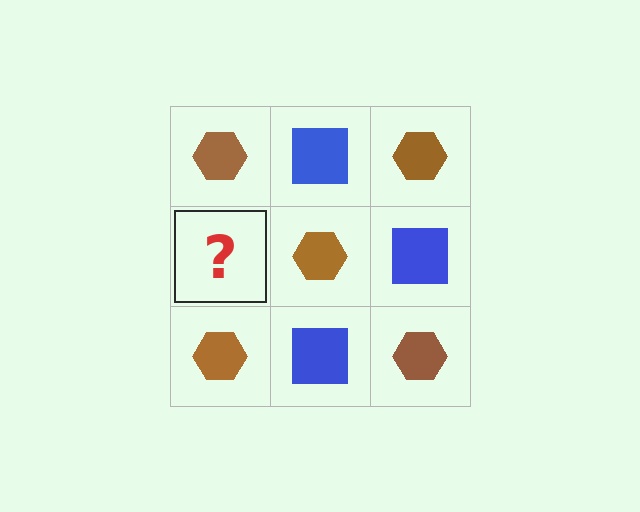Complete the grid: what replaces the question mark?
The question mark should be replaced with a blue square.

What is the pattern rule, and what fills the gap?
The rule is that it alternates brown hexagon and blue square in a checkerboard pattern. The gap should be filled with a blue square.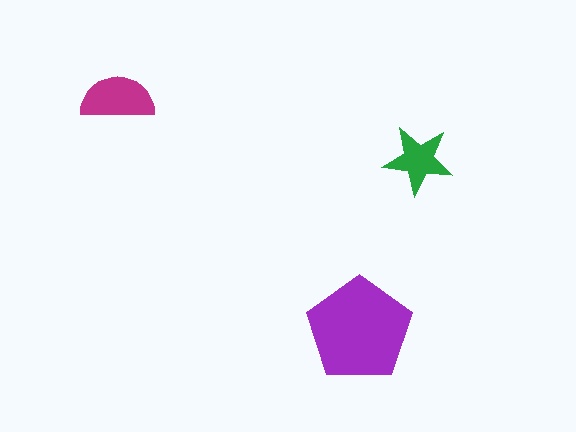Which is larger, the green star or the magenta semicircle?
The magenta semicircle.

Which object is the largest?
The purple pentagon.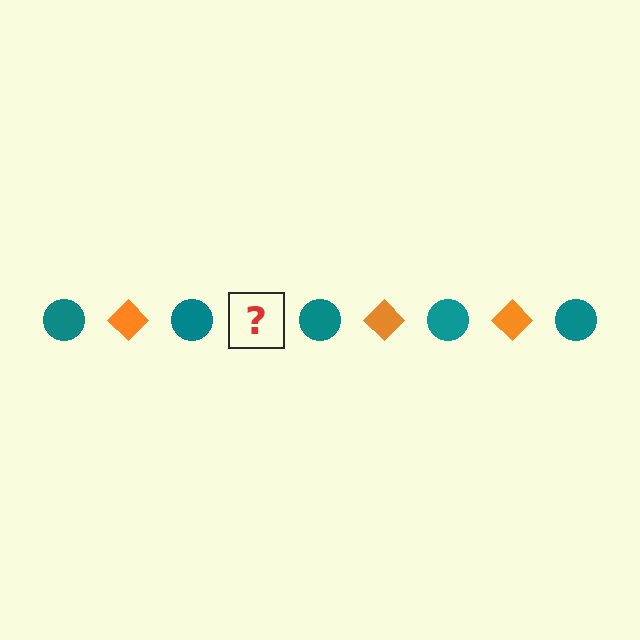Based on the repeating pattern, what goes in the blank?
The blank should be an orange diamond.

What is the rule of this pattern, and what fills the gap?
The rule is that the pattern alternates between teal circle and orange diamond. The gap should be filled with an orange diamond.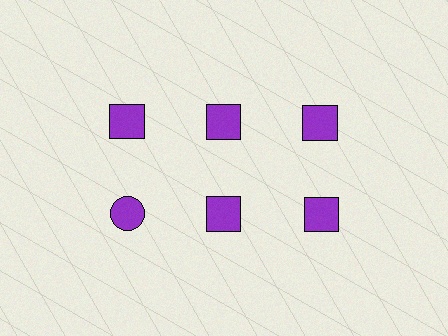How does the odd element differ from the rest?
It has a different shape: circle instead of square.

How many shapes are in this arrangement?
There are 6 shapes arranged in a grid pattern.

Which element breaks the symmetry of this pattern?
The purple circle in the second row, leftmost column breaks the symmetry. All other shapes are purple squares.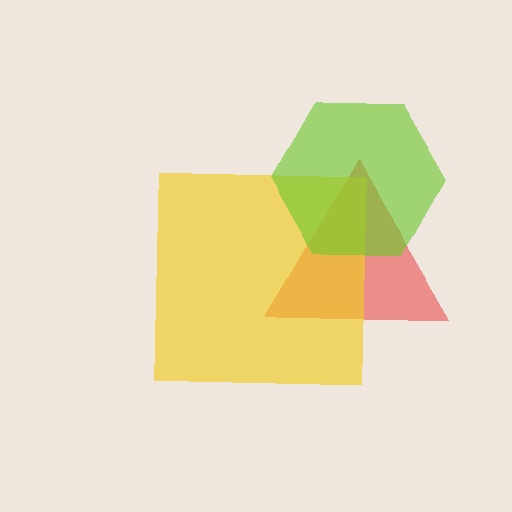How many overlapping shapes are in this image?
There are 3 overlapping shapes in the image.